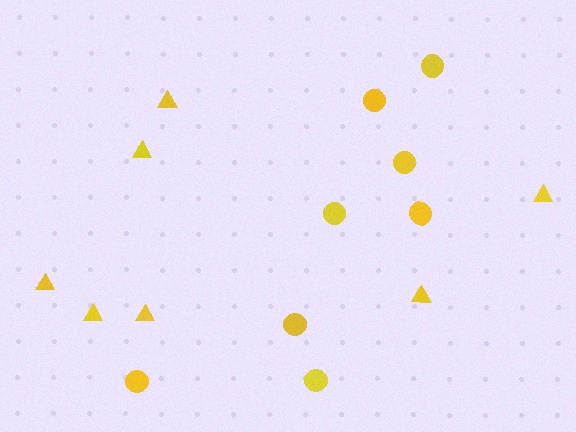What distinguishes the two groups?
There are 2 groups: one group of circles (8) and one group of triangles (7).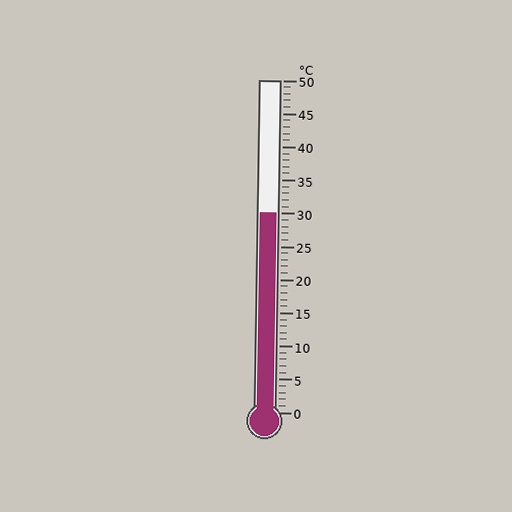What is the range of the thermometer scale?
The thermometer scale ranges from 0°C to 50°C.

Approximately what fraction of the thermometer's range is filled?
The thermometer is filled to approximately 60% of its range.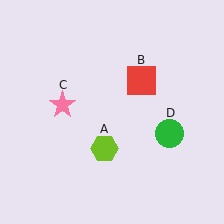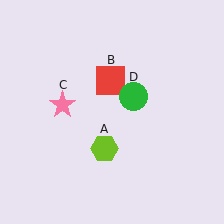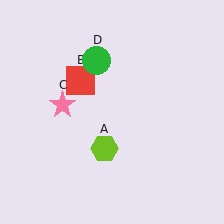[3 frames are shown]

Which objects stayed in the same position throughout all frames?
Lime hexagon (object A) and pink star (object C) remained stationary.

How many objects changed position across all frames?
2 objects changed position: red square (object B), green circle (object D).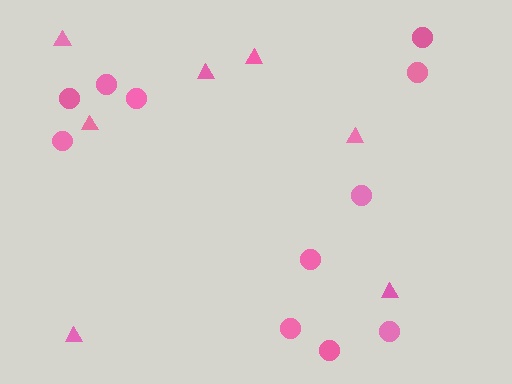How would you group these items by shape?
There are 2 groups: one group of circles (11) and one group of triangles (7).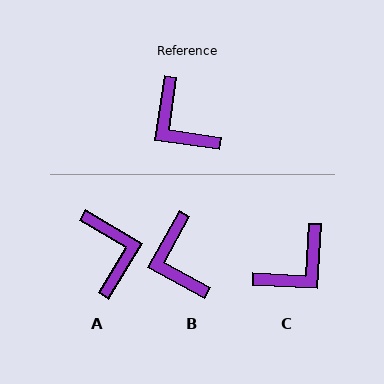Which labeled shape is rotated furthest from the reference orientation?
A, about 157 degrees away.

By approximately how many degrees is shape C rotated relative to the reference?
Approximately 95 degrees counter-clockwise.